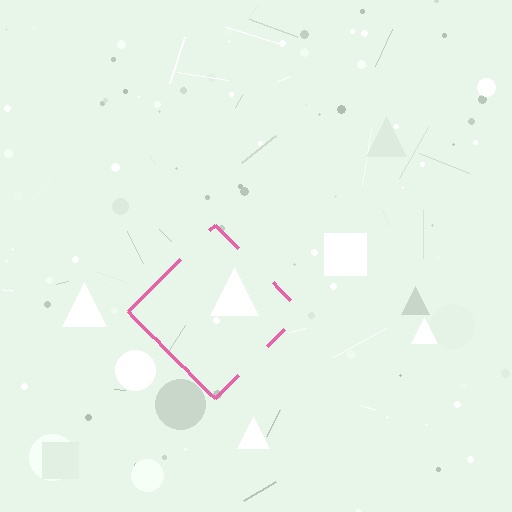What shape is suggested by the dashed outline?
The dashed outline suggests a diamond.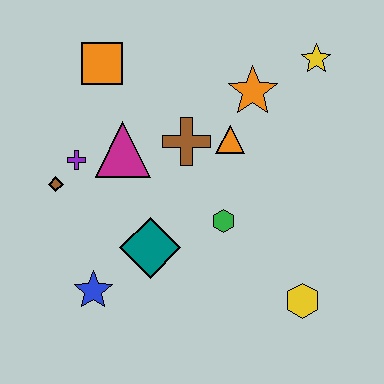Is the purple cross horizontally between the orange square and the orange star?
No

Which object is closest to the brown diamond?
The purple cross is closest to the brown diamond.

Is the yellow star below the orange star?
No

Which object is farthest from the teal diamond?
The yellow star is farthest from the teal diamond.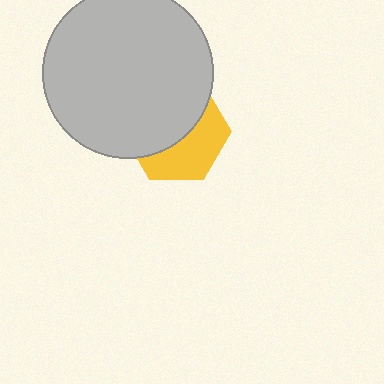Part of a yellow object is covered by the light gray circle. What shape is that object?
It is a hexagon.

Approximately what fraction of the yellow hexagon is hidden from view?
Roughly 56% of the yellow hexagon is hidden behind the light gray circle.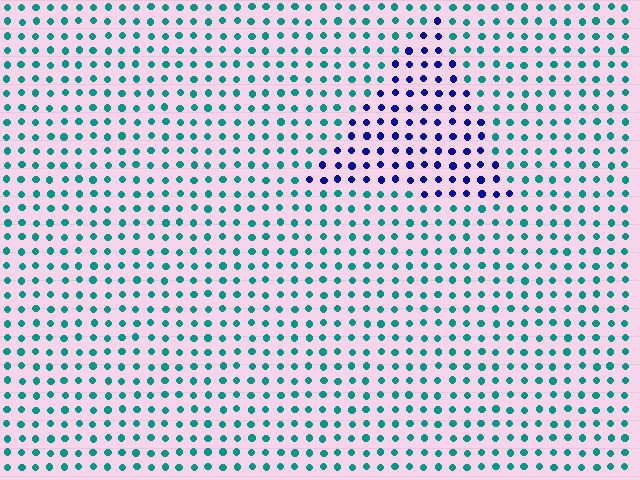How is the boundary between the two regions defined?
The boundary is defined purely by a slight shift in hue (about 62 degrees). Spacing, size, and orientation are identical on both sides.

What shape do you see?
I see a triangle.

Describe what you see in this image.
The image is filled with small teal elements in a uniform arrangement. A triangle-shaped region is visible where the elements are tinted to a slightly different hue, forming a subtle color boundary.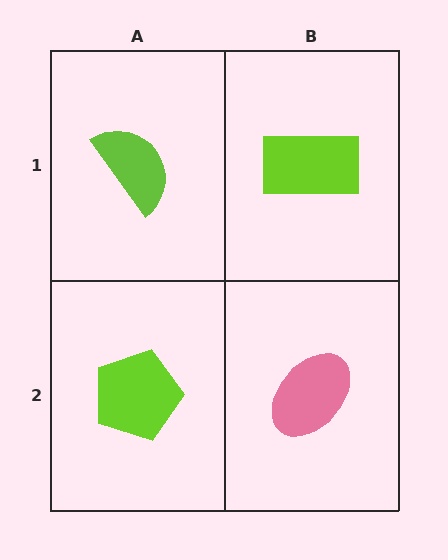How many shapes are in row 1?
2 shapes.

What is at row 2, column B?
A pink ellipse.